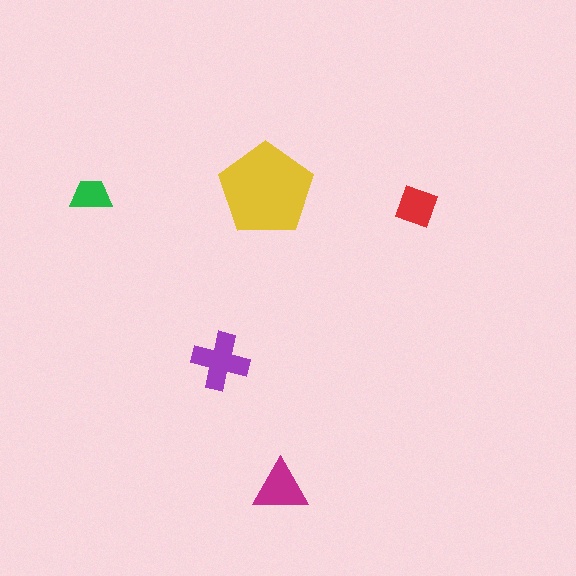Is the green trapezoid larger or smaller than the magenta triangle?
Smaller.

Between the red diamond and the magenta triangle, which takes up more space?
The magenta triangle.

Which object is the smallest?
The green trapezoid.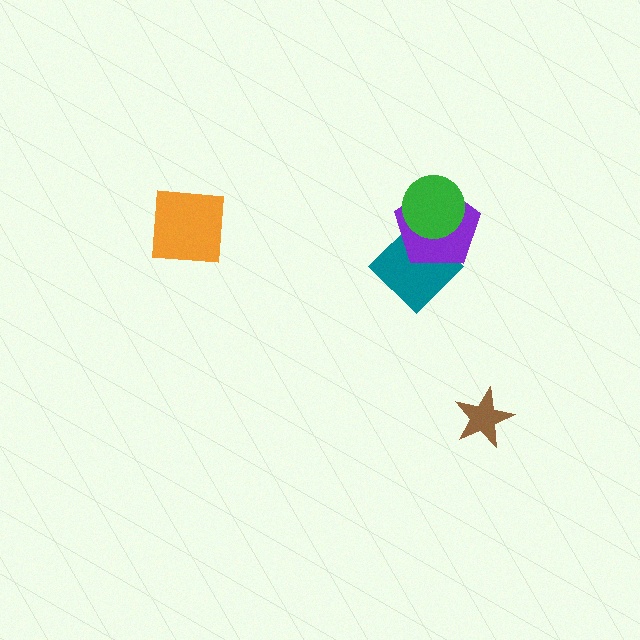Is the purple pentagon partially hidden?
Yes, it is partially covered by another shape.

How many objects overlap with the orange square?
0 objects overlap with the orange square.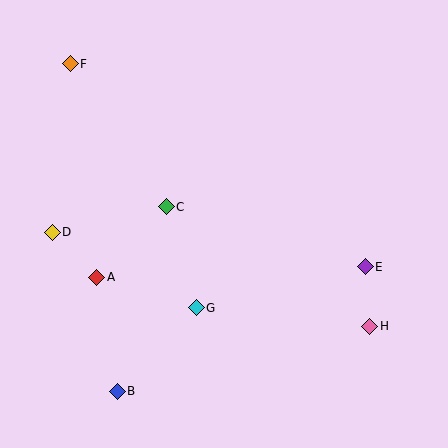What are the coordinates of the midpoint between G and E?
The midpoint between G and E is at (281, 287).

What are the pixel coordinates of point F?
Point F is at (70, 64).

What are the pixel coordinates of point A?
Point A is at (97, 277).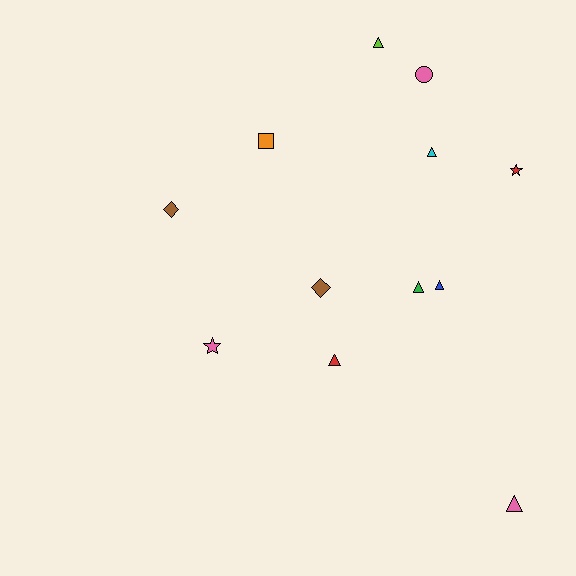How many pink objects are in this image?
There are 3 pink objects.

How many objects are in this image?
There are 12 objects.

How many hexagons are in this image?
There are no hexagons.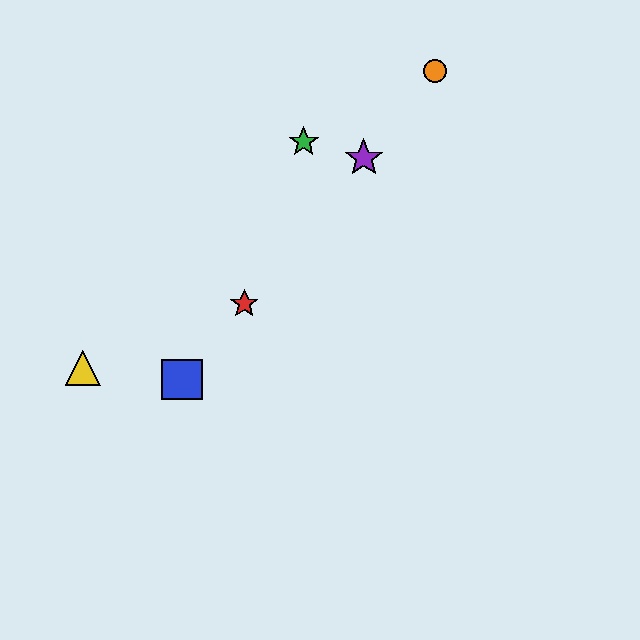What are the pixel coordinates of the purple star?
The purple star is at (364, 158).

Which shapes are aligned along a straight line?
The red star, the blue square, the purple star, the orange circle are aligned along a straight line.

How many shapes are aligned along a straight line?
4 shapes (the red star, the blue square, the purple star, the orange circle) are aligned along a straight line.